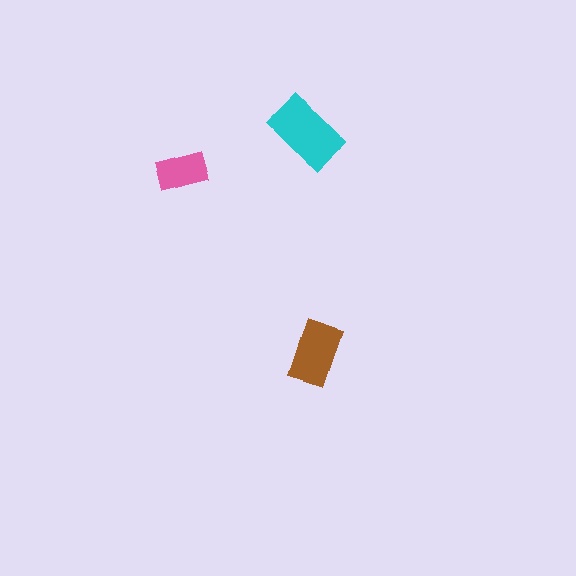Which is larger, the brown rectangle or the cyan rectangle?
The cyan one.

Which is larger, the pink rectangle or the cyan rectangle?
The cyan one.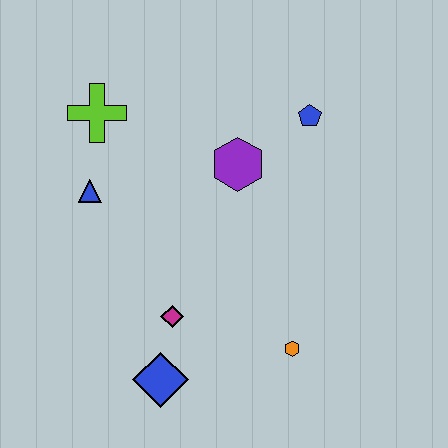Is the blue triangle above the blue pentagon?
No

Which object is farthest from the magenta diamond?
The blue pentagon is farthest from the magenta diamond.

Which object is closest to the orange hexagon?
The magenta diamond is closest to the orange hexagon.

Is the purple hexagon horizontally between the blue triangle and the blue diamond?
No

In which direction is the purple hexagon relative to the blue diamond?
The purple hexagon is above the blue diamond.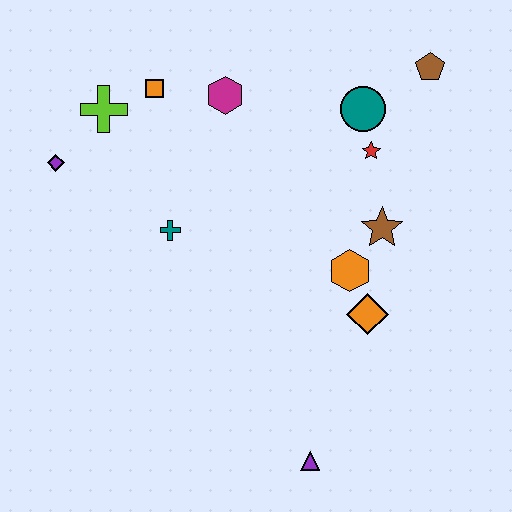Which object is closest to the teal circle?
The red star is closest to the teal circle.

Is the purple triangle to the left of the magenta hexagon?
No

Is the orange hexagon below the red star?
Yes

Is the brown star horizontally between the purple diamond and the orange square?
No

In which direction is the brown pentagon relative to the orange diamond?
The brown pentagon is above the orange diamond.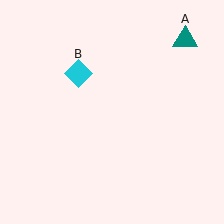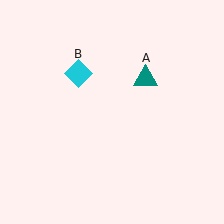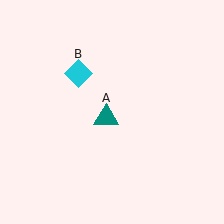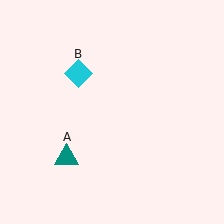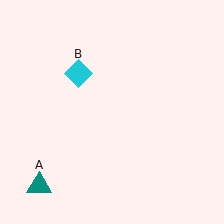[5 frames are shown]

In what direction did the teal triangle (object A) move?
The teal triangle (object A) moved down and to the left.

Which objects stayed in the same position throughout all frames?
Cyan diamond (object B) remained stationary.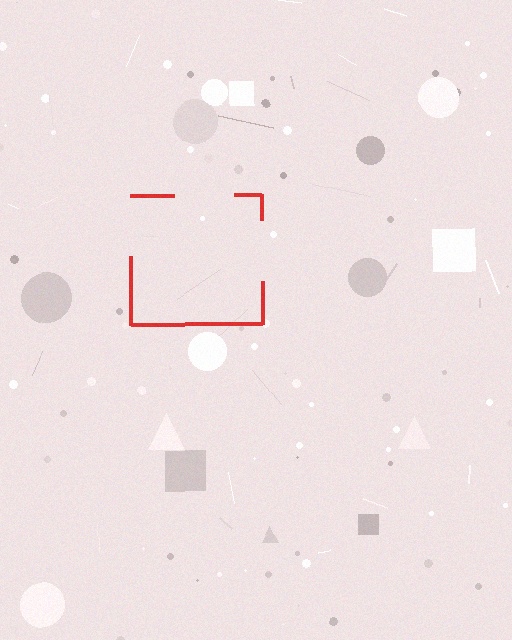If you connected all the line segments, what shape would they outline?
They would outline a square.